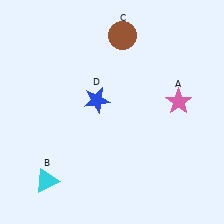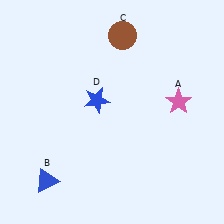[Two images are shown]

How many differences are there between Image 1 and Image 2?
There is 1 difference between the two images.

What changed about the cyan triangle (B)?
In Image 1, B is cyan. In Image 2, it changed to blue.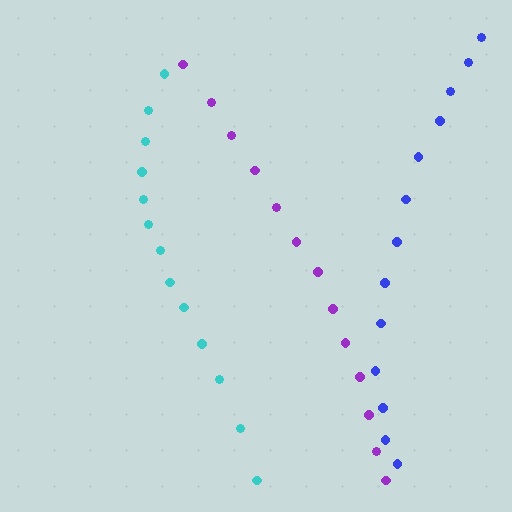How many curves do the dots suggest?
There are 3 distinct paths.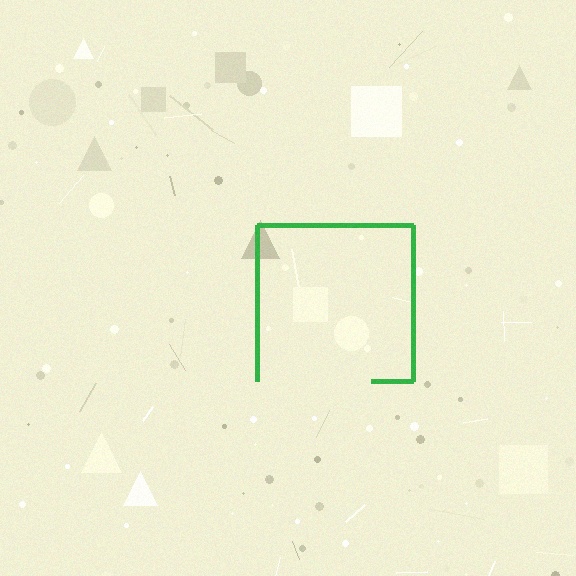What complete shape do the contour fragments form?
The contour fragments form a square.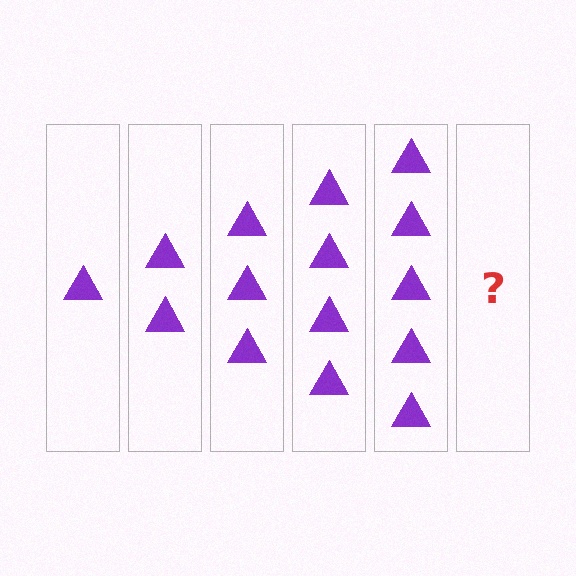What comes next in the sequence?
The next element should be 6 triangles.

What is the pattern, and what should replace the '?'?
The pattern is that each step adds one more triangle. The '?' should be 6 triangles.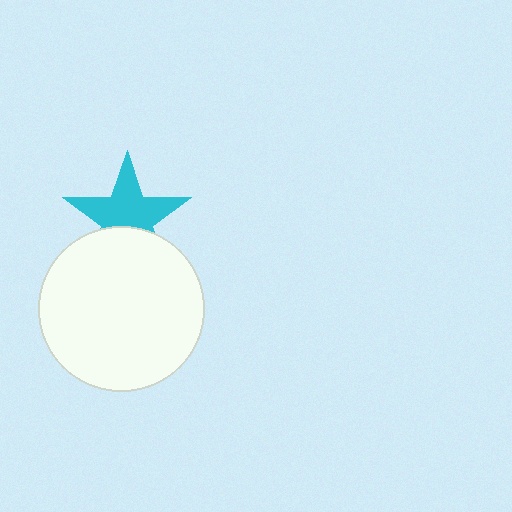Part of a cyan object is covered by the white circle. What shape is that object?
It is a star.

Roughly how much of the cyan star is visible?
About half of it is visible (roughly 64%).